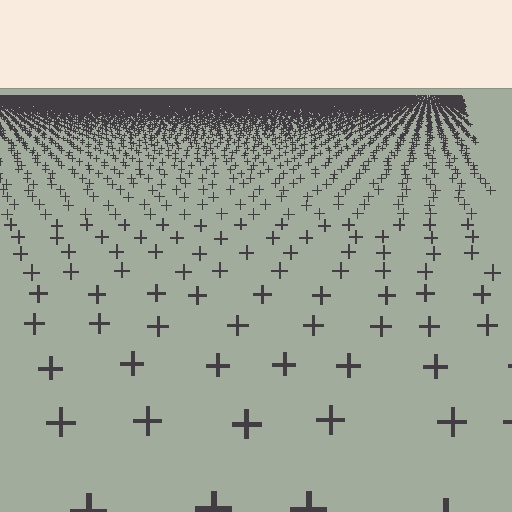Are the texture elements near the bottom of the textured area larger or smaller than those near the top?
Larger. Near the bottom, elements are closer to the viewer and appear at a bigger on-screen size.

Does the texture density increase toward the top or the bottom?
Density increases toward the top.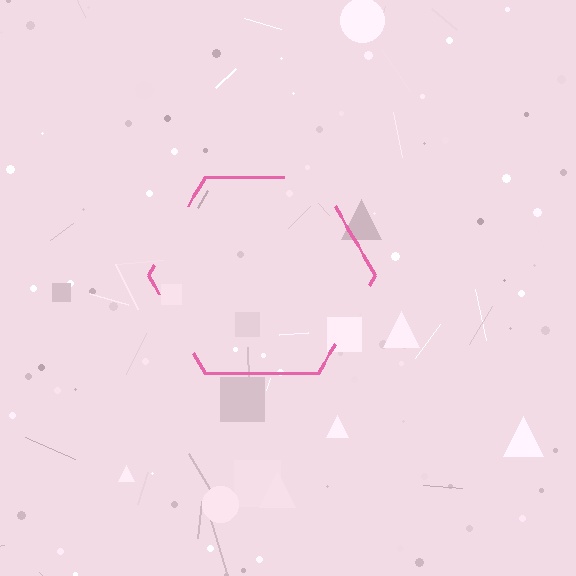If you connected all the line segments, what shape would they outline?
They would outline a hexagon.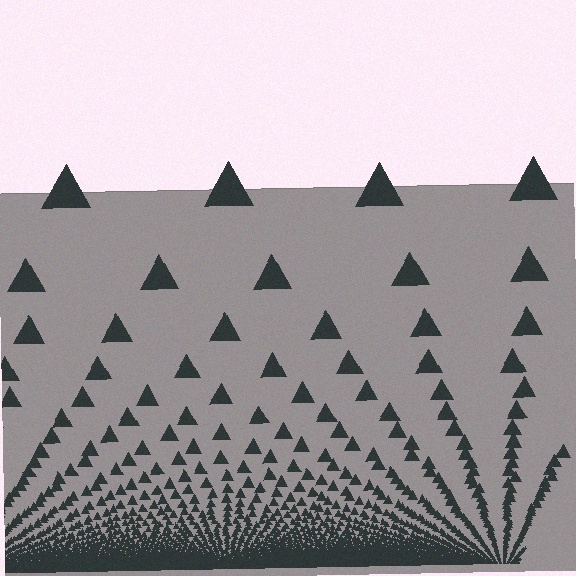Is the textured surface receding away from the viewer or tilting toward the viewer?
The surface appears to tilt toward the viewer. Texture elements get larger and sparser toward the top.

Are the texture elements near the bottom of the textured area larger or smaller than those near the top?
Smaller. The gradient is inverted — elements near the bottom are smaller and denser.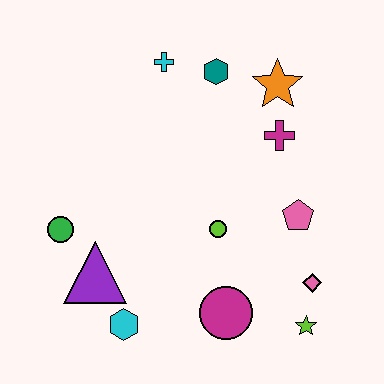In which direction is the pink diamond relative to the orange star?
The pink diamond is below the orange star.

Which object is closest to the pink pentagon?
The pink diamond is closest to the pink pentagon.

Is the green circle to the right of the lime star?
No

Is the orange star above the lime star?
Yes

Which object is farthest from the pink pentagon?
The green circle is farthest from the pink pentagon.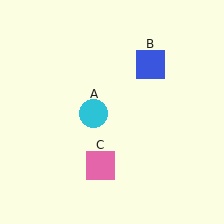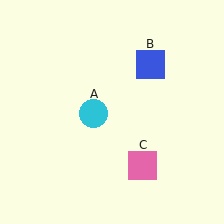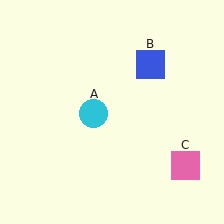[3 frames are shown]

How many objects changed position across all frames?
1 object changed position: pink square (object C).